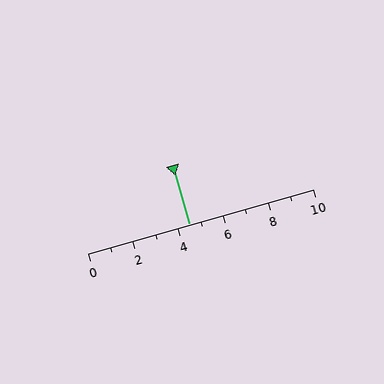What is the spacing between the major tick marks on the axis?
The major ticks are spaced 2 apart.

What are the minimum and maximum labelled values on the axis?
The axis runs from 0 to 10.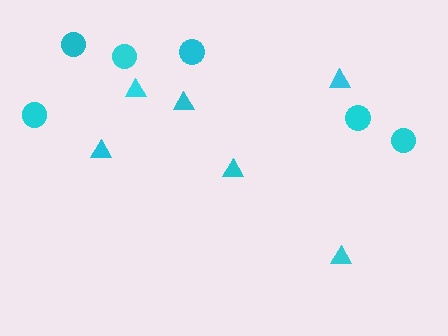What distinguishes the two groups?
There are 2 groups: one group of circles (6) and one group of triangles (6).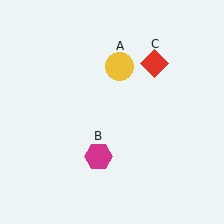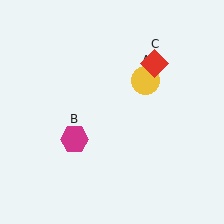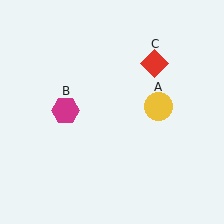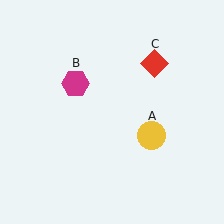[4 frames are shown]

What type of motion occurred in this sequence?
The yellow circle (object A), magenta hexagon (object B) rotated clockwise around the center of the scene.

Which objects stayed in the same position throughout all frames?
Red diamond (object C) remained stationary.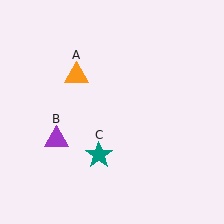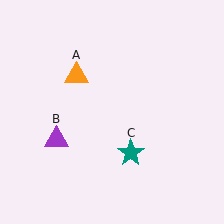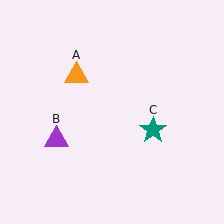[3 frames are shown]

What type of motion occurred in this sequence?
The teal star (object C) rotated counterclockwise around the center of the scene.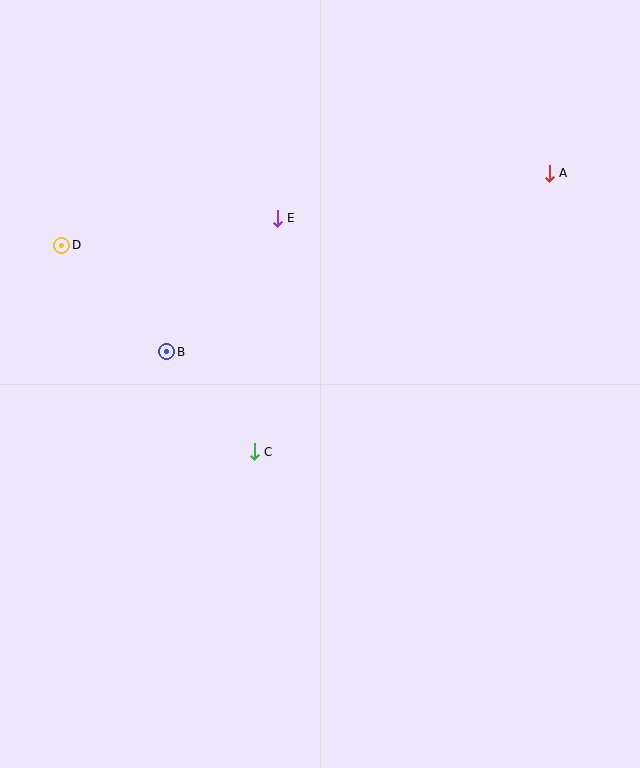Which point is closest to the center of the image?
Point C at (254, 452) is closest to the center.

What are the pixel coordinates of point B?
Point B is at (167, 352).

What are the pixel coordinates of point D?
Point D is at (62, 245).